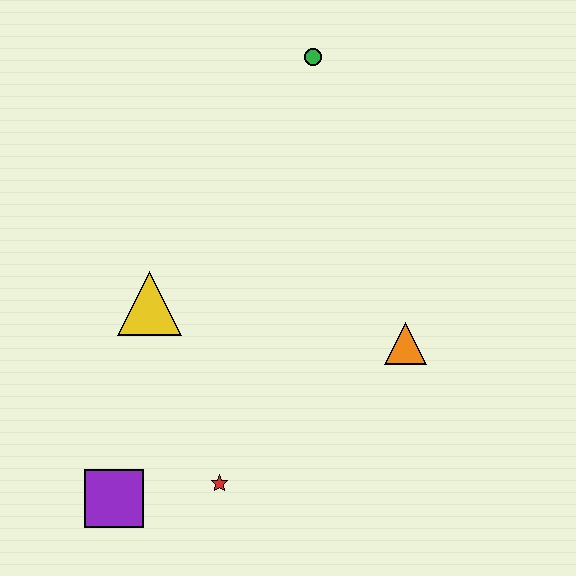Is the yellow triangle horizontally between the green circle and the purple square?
Yes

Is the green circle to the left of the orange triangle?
Yes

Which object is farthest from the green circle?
The purple square is farthest from the green circle.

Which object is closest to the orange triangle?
The red star is closest to the orange triangle.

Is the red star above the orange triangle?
No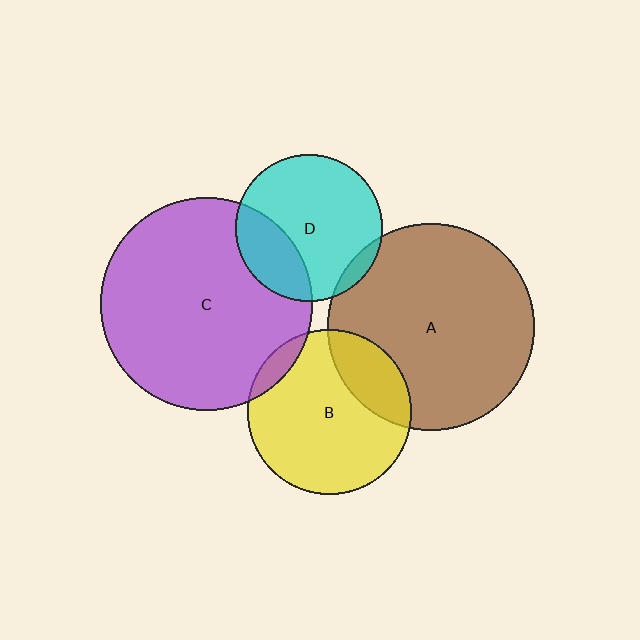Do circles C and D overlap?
Yes.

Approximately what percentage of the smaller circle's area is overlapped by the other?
Approximately 25%.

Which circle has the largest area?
Circle C (purple).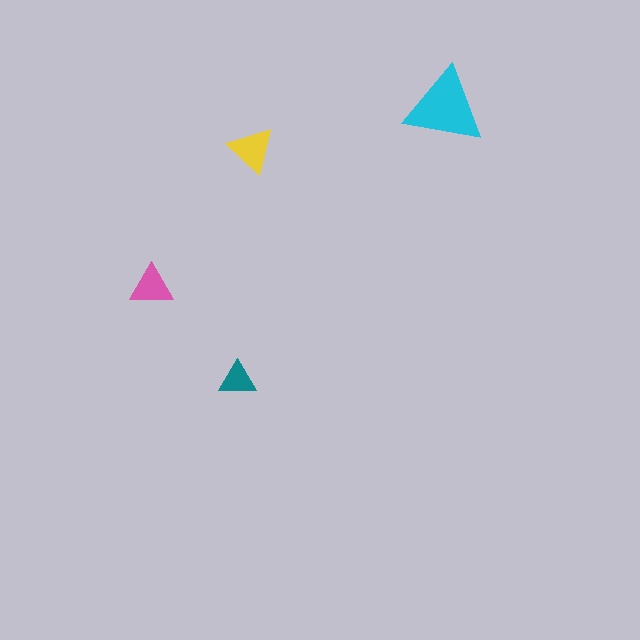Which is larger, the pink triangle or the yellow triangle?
The yellow one.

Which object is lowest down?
The teal triangle is bottommost.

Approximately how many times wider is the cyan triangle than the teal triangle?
About 2 times wider.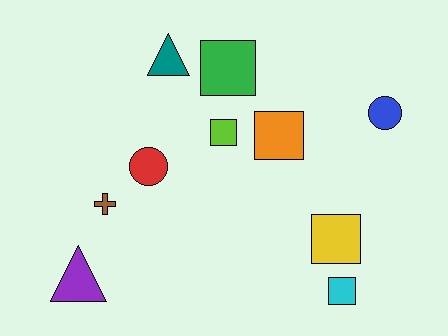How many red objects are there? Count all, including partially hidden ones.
There is 1 red object.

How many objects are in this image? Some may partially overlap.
There are 10 objects.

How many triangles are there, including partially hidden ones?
There are 2 triangles.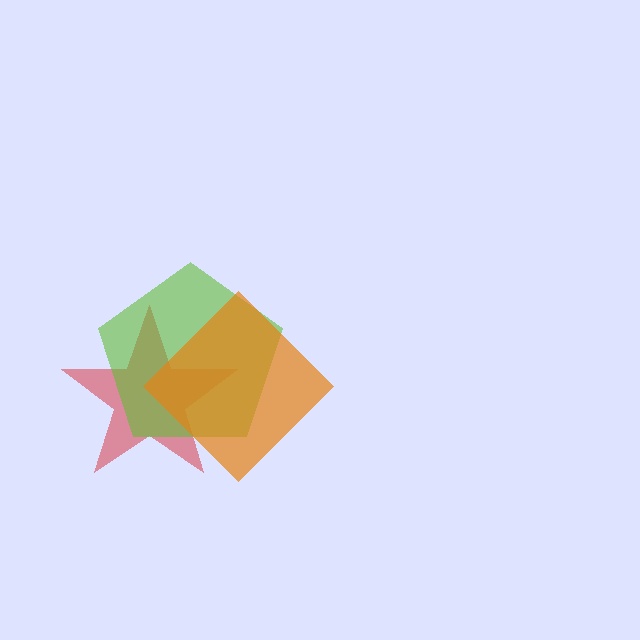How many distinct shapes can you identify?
There are 3 distinct shapes: a red star, a lime pentagon, an orange diamond.